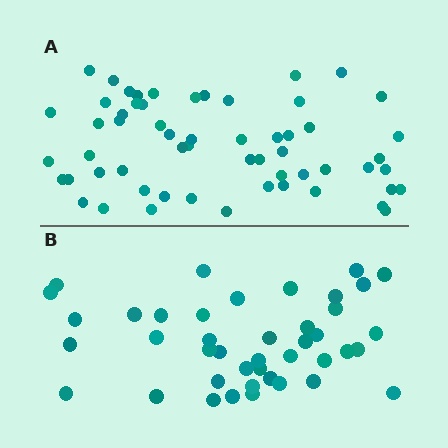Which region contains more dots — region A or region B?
Region A (the top region) has more dots.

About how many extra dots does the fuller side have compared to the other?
Region A has approximately 15 more dots than region B.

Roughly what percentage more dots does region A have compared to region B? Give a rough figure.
About 40% more.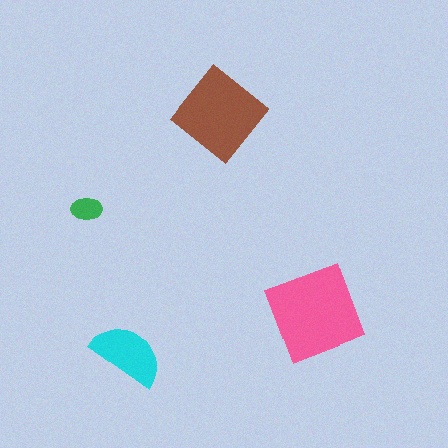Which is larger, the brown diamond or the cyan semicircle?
The brown diamond.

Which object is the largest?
The pink square.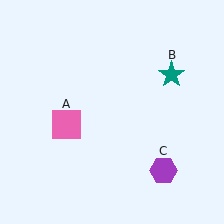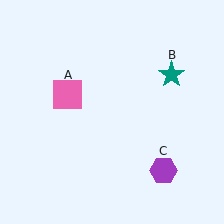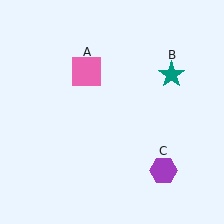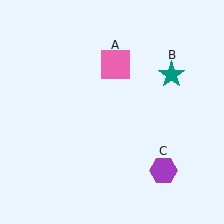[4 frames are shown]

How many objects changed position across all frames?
1 object changed position: pink square (object A).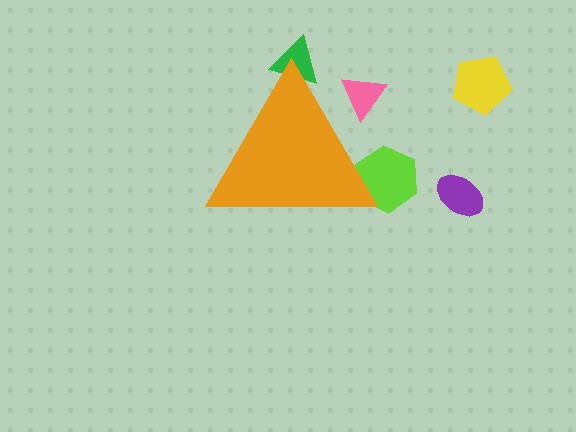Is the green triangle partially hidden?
Yes, the green triangle is partially hidden behind the orange triangle.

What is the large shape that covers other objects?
An orange triangle.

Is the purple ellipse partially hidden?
No, the purple ellipse is fully visible.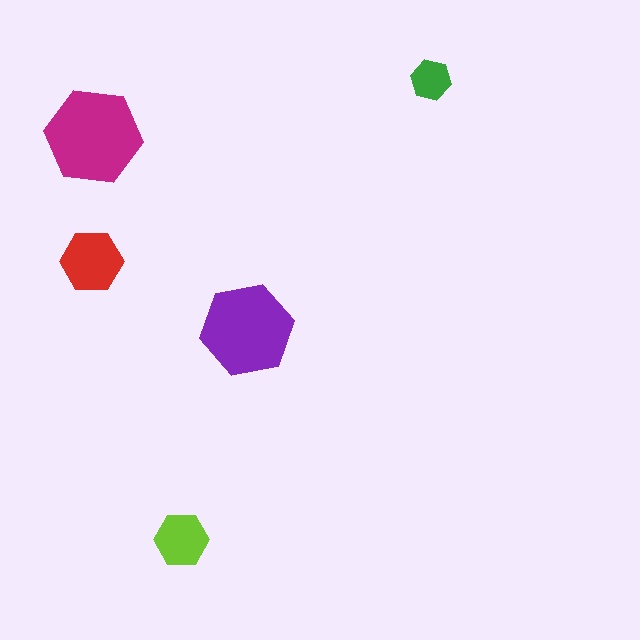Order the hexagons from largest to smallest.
the magenta one, the purple one, the red one, the lime one, the green one.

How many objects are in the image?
There are 5 objects in the image.